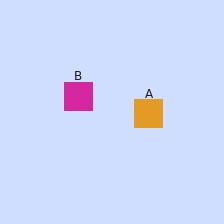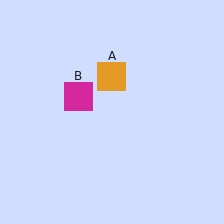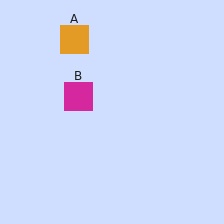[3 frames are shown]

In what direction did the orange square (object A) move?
The orange square (object A) moved up and to the left.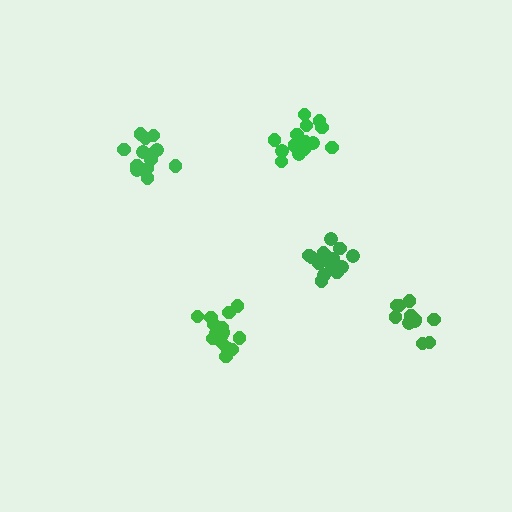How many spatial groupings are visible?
There are 5 spatial groupings.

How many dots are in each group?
Group 1: 16 dots, Group 2: 13 dots, Group 3: 14 dots, Group 4: 17 dots, Group 5: 11 dots (71 total).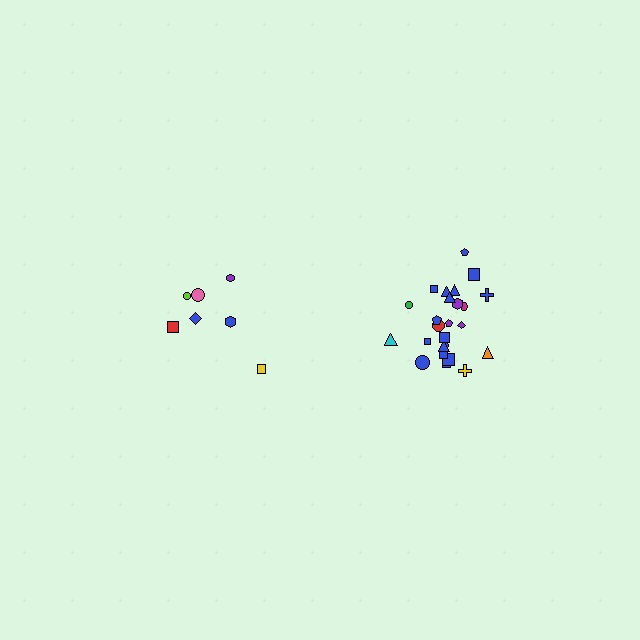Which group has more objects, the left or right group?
The right group.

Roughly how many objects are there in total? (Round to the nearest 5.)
Roughly 30 objects in total.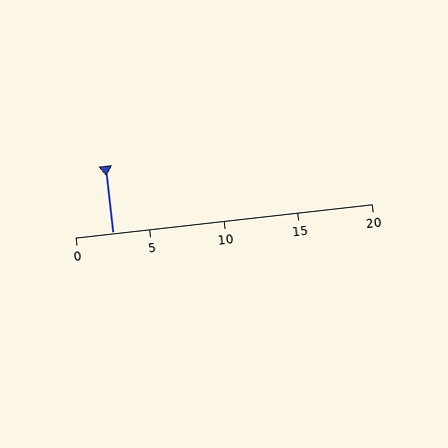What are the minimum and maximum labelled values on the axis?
The axis runs from 0 to 20.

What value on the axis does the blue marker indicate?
The marker indicates approximately 2.5.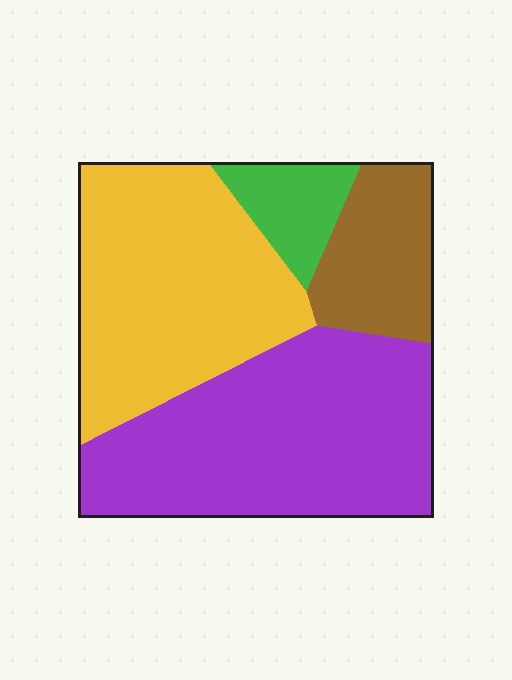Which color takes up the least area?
Green, at roughly 10%.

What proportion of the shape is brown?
Brown covers around 15% of the shape.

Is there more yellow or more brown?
Yellow.